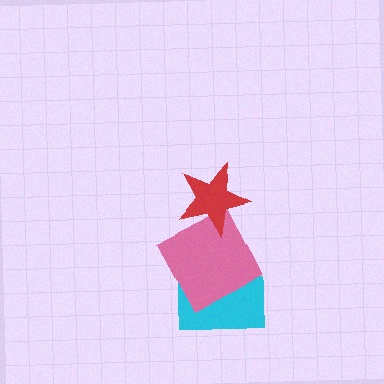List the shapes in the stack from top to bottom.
From top to bottom: the red star, the pink square, the cyan rectangle.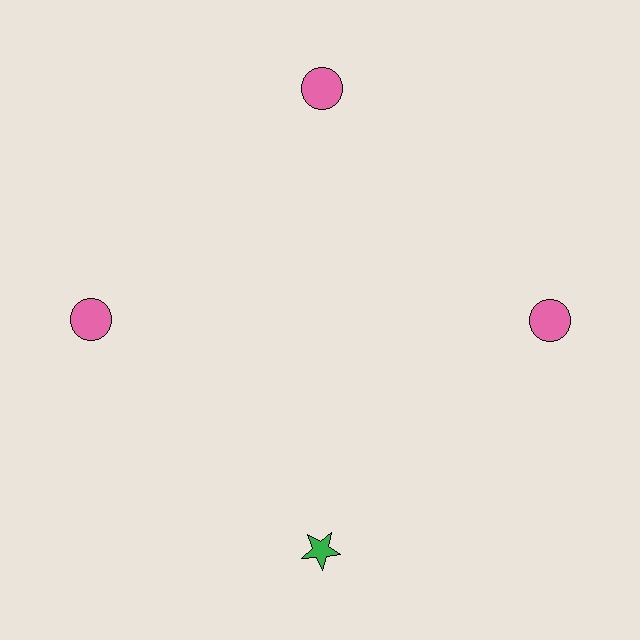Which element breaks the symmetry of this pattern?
The green star at roughly the 6 o'clock position breaks the symmetry. All other shapes are pink circles.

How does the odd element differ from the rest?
It differs in both color (green instead of pink) and shape (star instead of circle).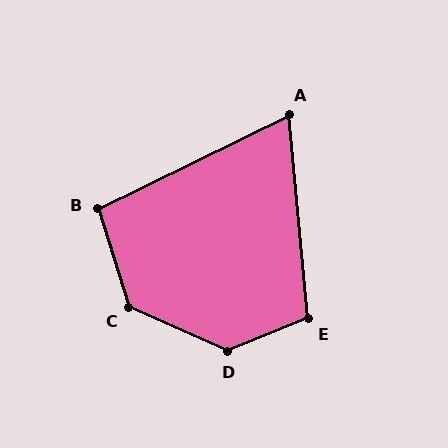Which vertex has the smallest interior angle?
A, at approximately 69 degrees.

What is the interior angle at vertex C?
Approximately 131 degrees (obtuse).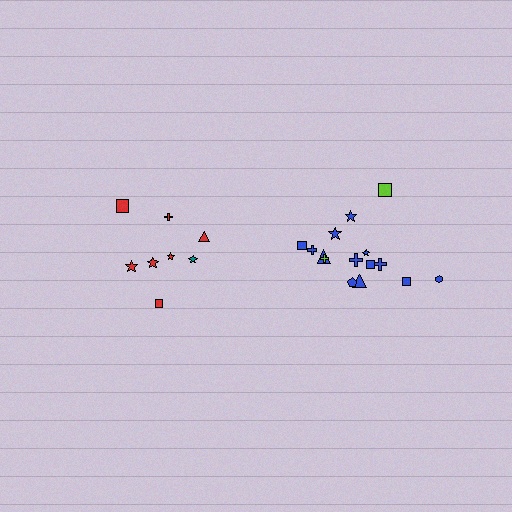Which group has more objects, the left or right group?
The right group.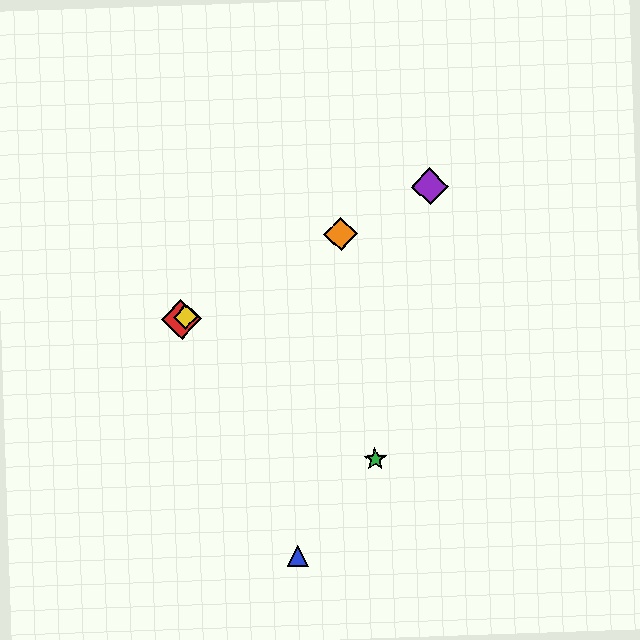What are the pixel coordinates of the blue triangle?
The blue triangle is at (298, 555).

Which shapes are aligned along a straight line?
The red diamond, the yellow diamond, the purple diamond, the orange diamond are aligned along a straight line.